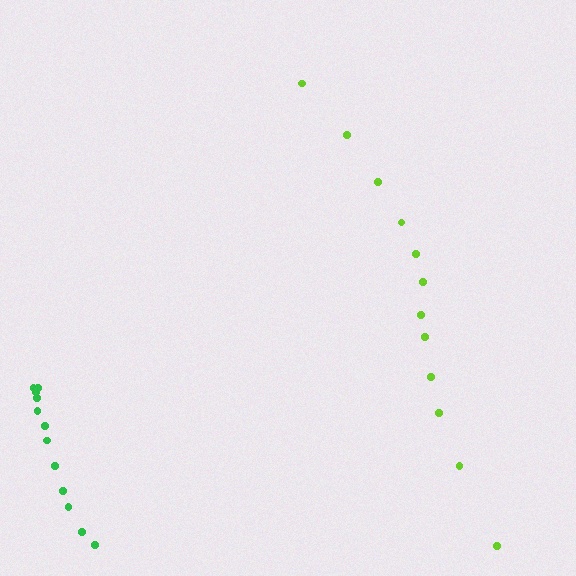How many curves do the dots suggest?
There are 2 distinct paths.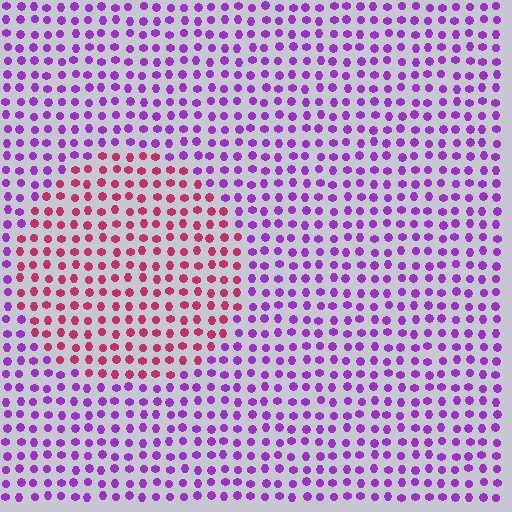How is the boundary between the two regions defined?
The boundary is defined purely by a slight shift in hue (about 51 degrees). Spacing, size, and orientation are identical on both sides.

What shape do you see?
I see a circle.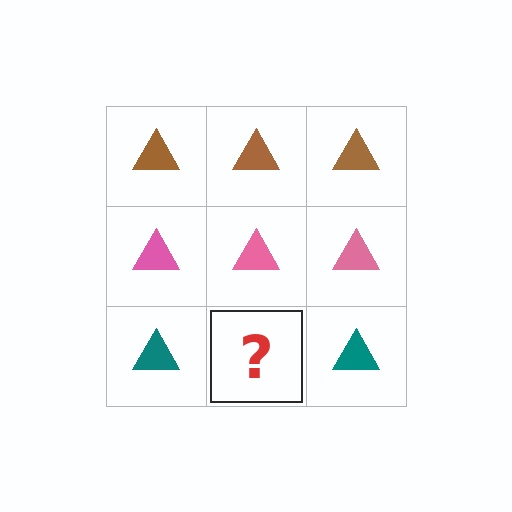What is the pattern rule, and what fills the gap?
The rule is that each row has a consistent color. The gap should be filled with a teal triangle.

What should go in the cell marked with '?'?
The missing cell should contain a teal triangle.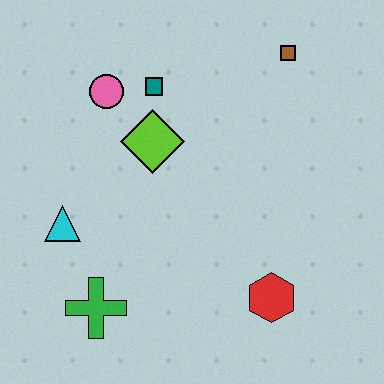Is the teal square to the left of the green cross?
No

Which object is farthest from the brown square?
The green cross is farthest from the brown square.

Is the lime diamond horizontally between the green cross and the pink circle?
No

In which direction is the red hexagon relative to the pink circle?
The red hexagon is below the pink circle.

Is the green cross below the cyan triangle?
Yes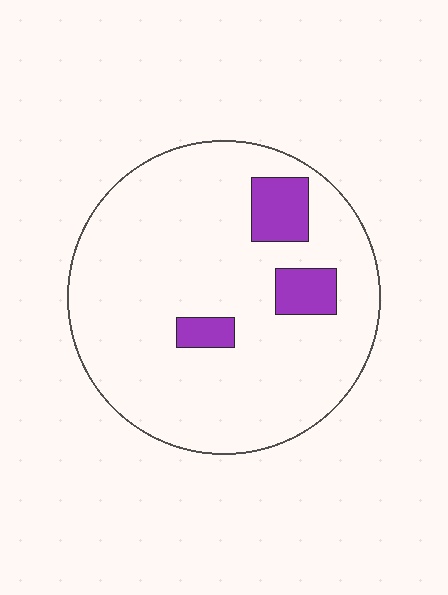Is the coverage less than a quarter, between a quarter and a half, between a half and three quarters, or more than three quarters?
Less than a quarter.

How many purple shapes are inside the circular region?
3.